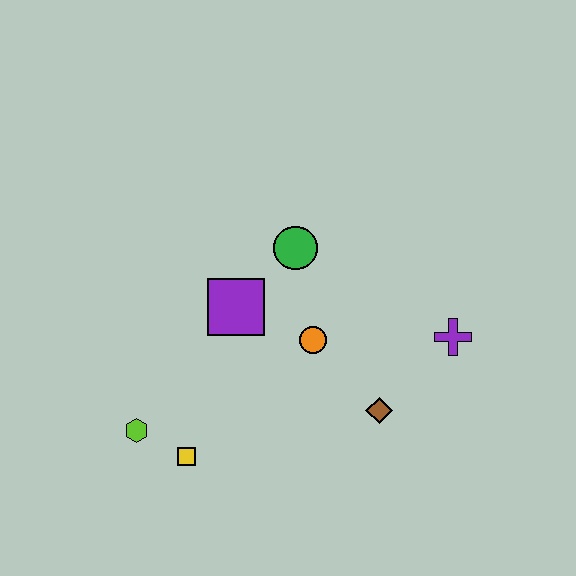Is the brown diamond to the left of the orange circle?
No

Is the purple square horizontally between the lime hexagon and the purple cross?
Yes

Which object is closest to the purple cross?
The brown diamond is closest to the purple cross.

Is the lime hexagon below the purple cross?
Yes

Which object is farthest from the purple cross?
The lime hexagon is farthest from the purple cross.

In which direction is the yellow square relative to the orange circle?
The yellow square is to the left of the orange circle.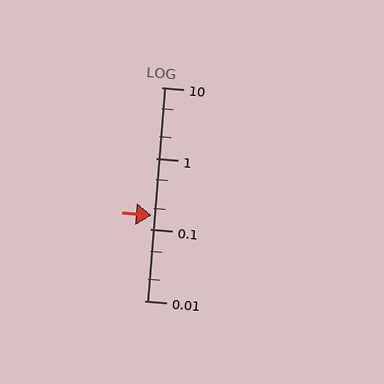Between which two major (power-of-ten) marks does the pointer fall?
The pointer is between 0.1 and 1.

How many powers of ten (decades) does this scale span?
The scale spans 3 decades, from 0.01 to 10.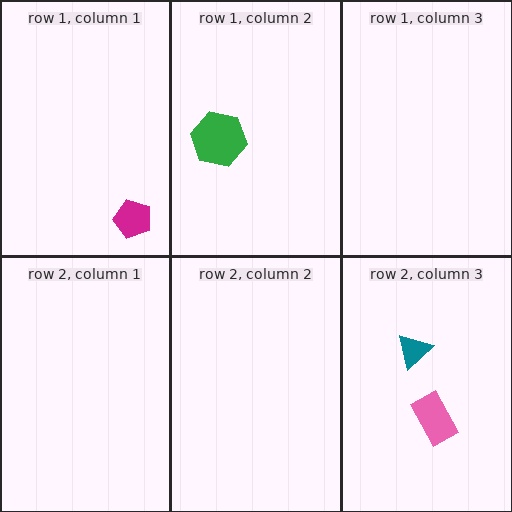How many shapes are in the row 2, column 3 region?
2.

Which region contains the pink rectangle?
The row 2, column 3 region.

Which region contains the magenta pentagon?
The row 1, column 1 region.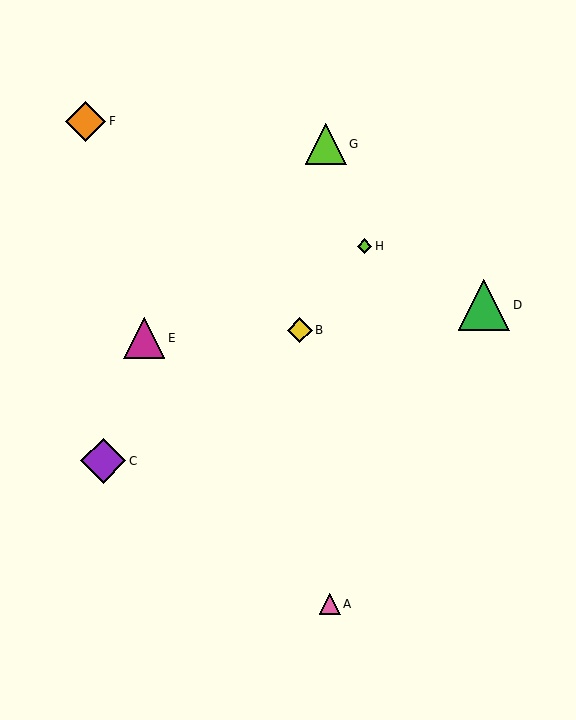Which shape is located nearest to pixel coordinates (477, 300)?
The green triangle (labeled D) at (484, 305) is nearest to that location.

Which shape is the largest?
The green triangle (labeled D) is the largest.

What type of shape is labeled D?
Shape D is a green triangle.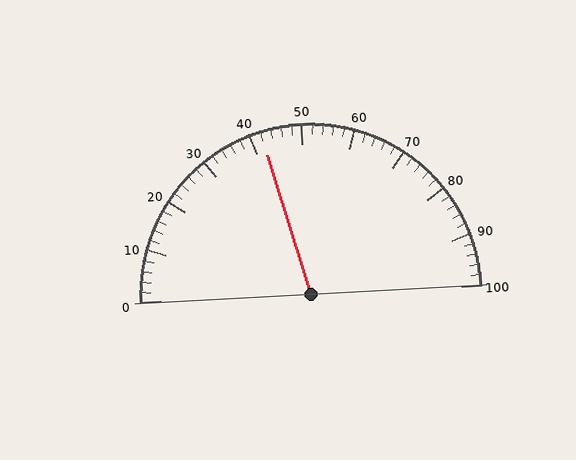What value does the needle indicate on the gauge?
The needle indicates approximately 42.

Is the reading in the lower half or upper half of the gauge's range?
The reading is in the lower half of the range (0 to 100).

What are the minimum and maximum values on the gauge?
The gauge ranges from 0 to 100.